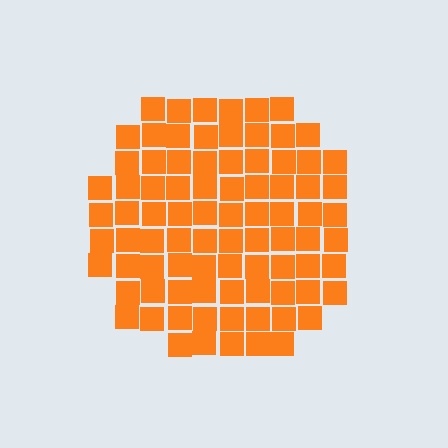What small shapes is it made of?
It is made of small squares.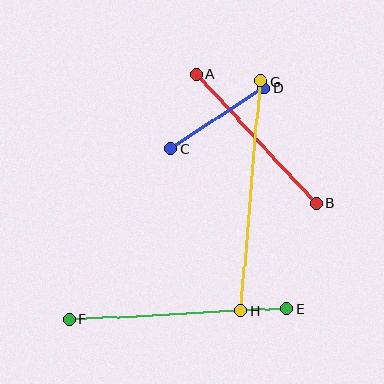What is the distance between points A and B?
The distance is approximately 176 pixels.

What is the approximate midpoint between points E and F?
The midpoint is at approximately (178, 314) pixels.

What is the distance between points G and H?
The distance is approximately 231 pixels.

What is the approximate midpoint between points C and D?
The midpoint is at approximately (217, 118) pixels.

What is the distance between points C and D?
The distance is approximately 111 pixels.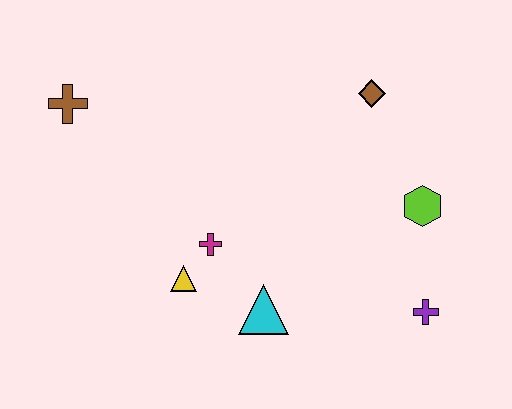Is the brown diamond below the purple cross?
No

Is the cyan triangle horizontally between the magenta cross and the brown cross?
No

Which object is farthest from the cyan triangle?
The brown cross is farthest from the cyan triangle.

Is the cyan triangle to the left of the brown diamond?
Yes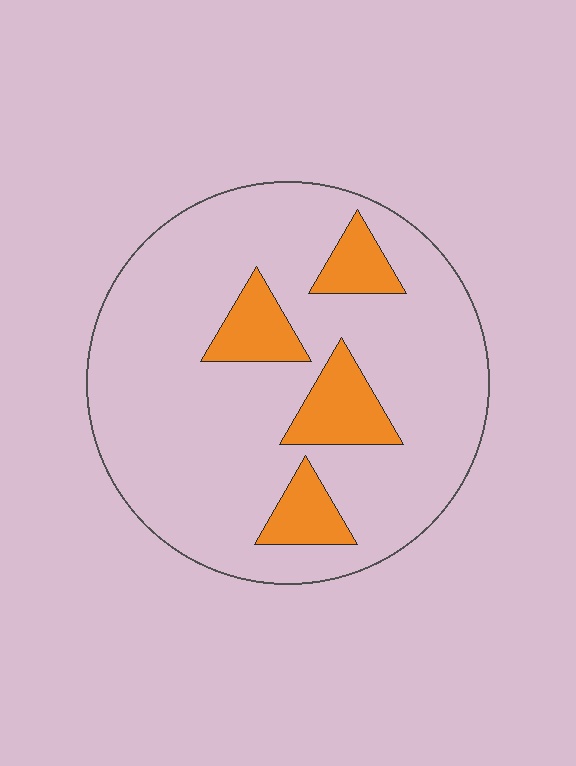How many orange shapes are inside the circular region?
4.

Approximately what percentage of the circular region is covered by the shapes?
Approximately 15%.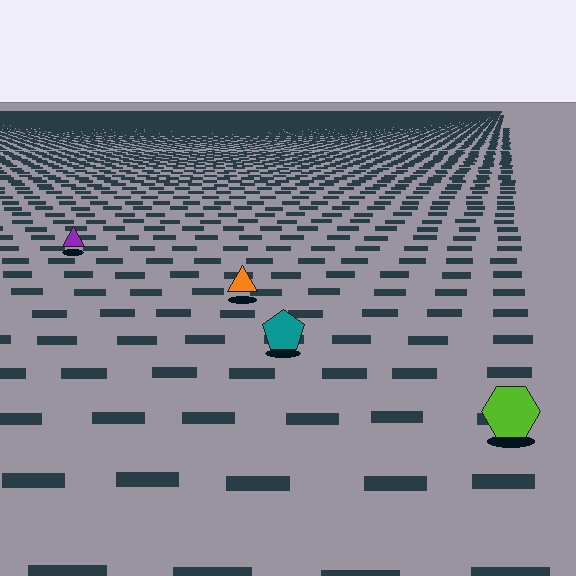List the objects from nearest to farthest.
From nearest to farthest: the lime hexagon, the teal pentagon, the orange triangle, the purple triangle.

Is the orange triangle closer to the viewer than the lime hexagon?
No. The lime hexagon is closer — you can tell from the texture gradient: the ground texture is coarser near it.